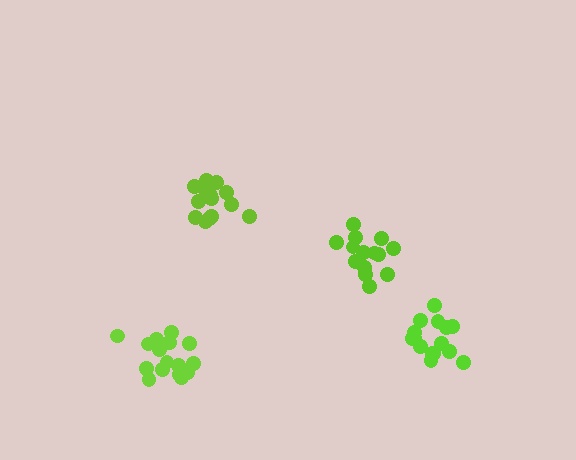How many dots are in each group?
Group 1: 14 dots, Group 2: 15 dots, Group 3: 14 dots, Group 4: 16 dots (59 total).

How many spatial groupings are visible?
There are 4 spatial groupings.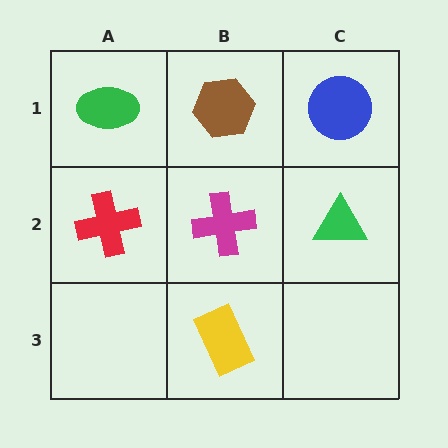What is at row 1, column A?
A green ellipse.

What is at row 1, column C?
A blue circle.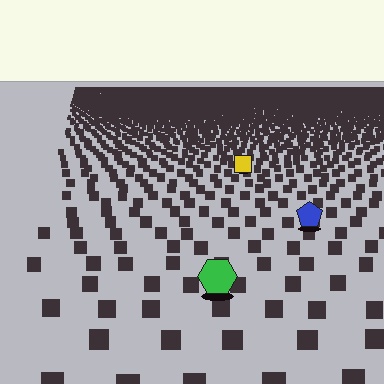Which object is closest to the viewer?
The green hexagon is closest. The texture marks near it are larger and more spread out.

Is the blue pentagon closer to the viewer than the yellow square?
Yes. The blue pentagon is closer — you can tell from the texture gradient: the ground texture is coarser near it.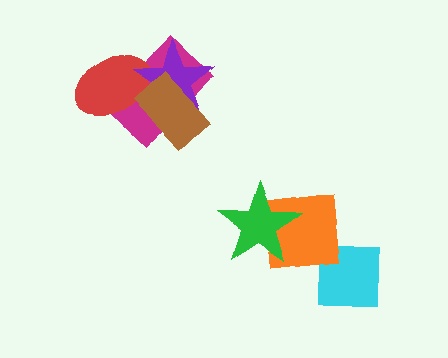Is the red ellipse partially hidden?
Yes, it is partially covered by another shape.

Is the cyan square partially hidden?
Yes, it is partially covered by another shape.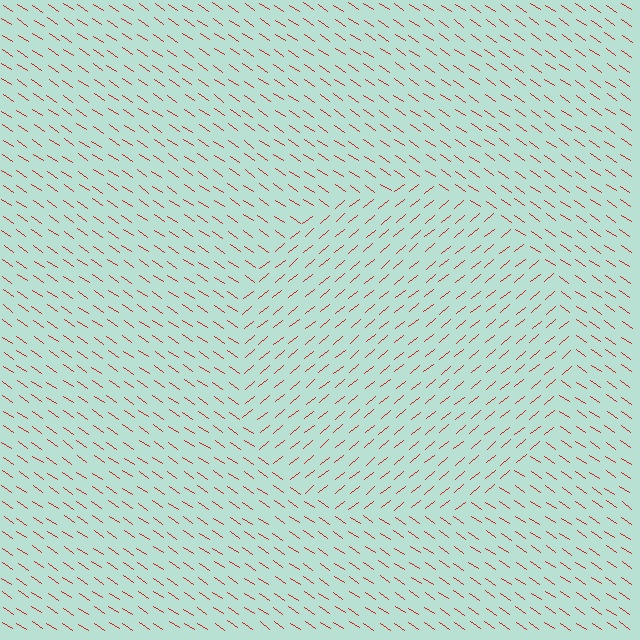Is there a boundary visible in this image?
Yes, there is a texture boundary formed by a change in line orientation.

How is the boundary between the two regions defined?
The boundary is defined purely by a change in line orientation (approximately 74 degrees difference). All lines are the same color and thickness.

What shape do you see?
I see a circle.